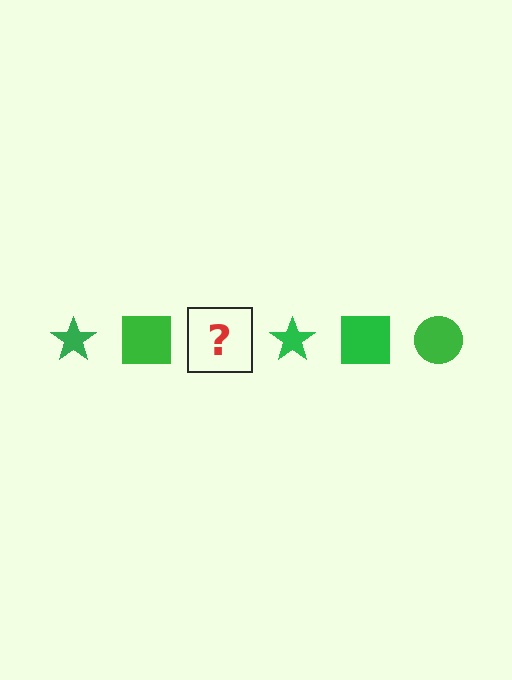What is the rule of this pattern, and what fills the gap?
The rule is that the pattern cycles through star, square, circle shapes in green. The gap should be filled with a green circle.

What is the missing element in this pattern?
The missing element is a green circle.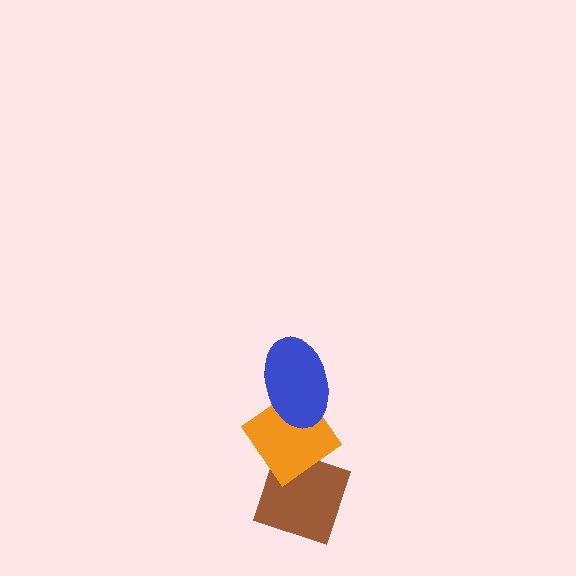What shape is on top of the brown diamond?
The orange diamond is on top of the brown diamond.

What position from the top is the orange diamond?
The orange diamond is 2nd from the top.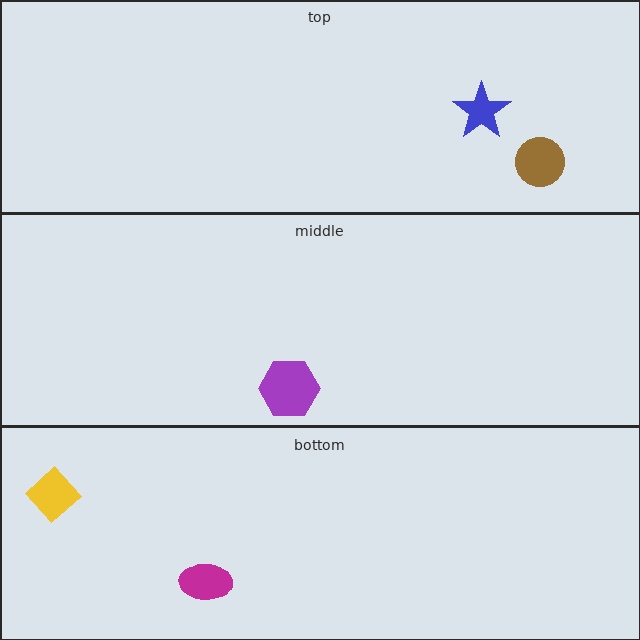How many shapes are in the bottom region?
2.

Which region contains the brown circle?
The top region.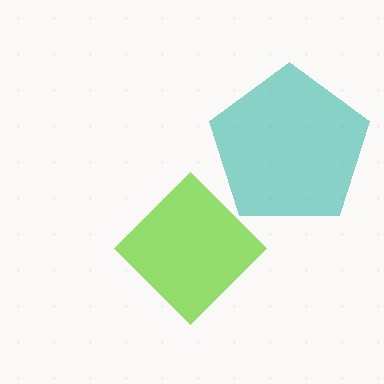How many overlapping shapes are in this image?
There are 2 overlapping shapes in the image.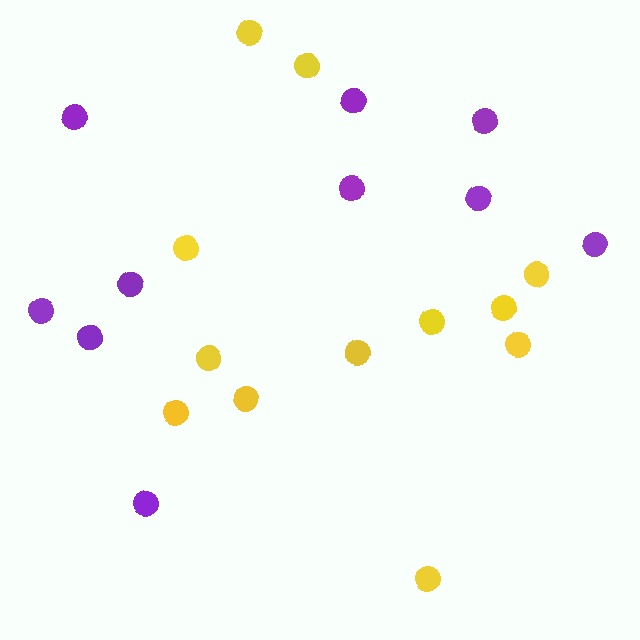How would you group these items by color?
There are 2 groups: one group of yellow circles (12) and one group of purple circles (10).